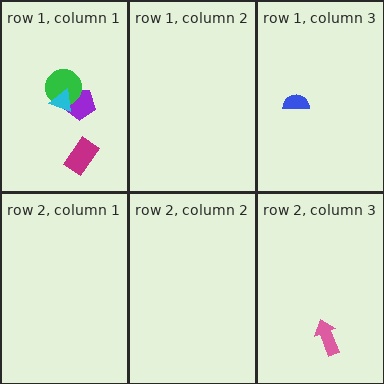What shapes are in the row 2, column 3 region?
The pink arrow.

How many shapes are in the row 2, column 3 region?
1.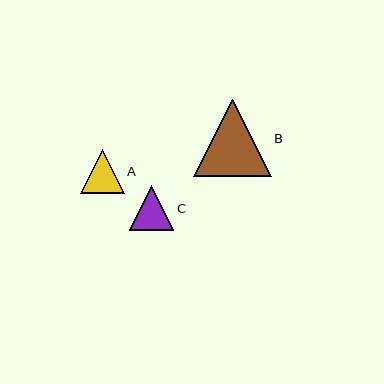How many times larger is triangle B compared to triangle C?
Triangle B is approximately 1.8 times the size of triangle C.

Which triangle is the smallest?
Triangle A is the smallest with a size of approximately 44 pixels.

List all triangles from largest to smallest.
From largest to smallest: B, C, A.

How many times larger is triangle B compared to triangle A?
Triangle B is approximately 1.8 times the size of triangle A.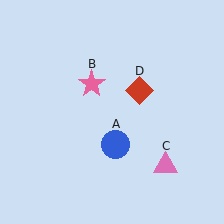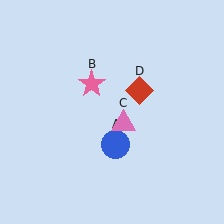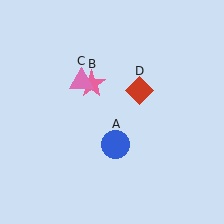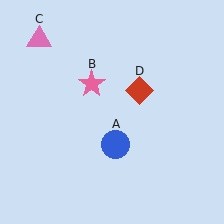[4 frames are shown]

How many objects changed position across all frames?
1 object changed position: pink triangle (object C).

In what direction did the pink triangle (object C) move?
The pink triangle (object C) moved up and to the left.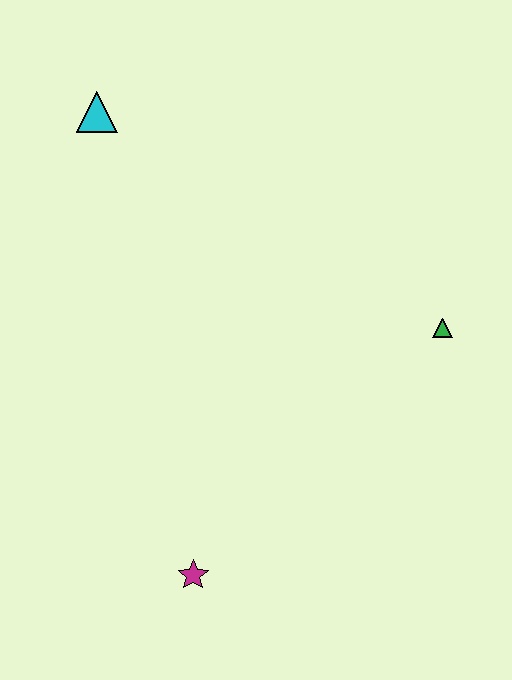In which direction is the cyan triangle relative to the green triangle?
The cyan triangle is to the left of the green triangle.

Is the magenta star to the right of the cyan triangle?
Yes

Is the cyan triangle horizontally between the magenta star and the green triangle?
No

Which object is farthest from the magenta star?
The cyan triangle is farthest from the magenta star.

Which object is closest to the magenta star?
The green triangle is closest to the magenta star.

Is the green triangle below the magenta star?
No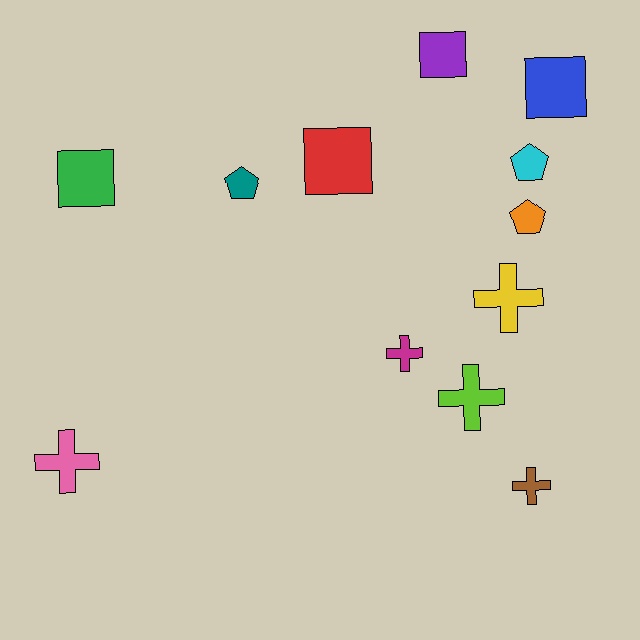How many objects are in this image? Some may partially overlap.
There are 12 objects.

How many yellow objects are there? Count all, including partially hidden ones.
There is 1 yellow object.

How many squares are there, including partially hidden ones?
There are 4 squares.